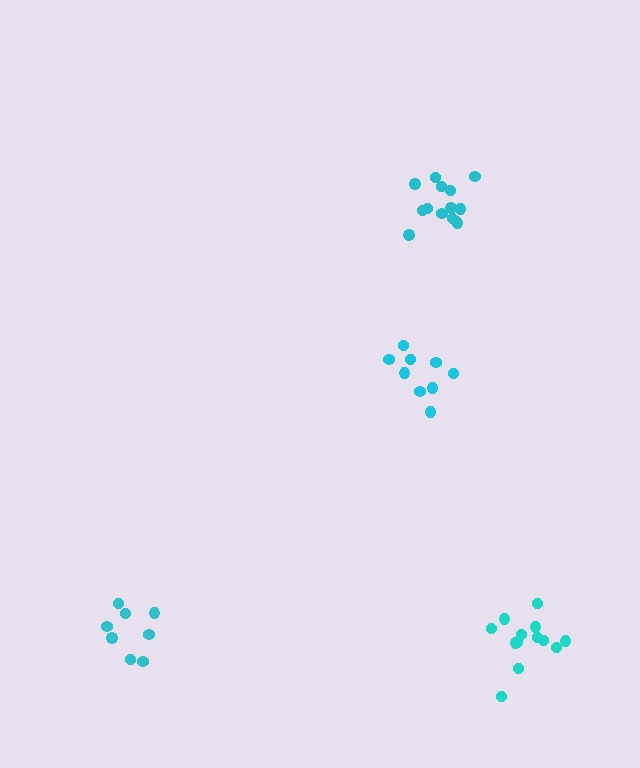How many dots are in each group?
Group 1: 8 dots, Group 2: 14 dots, Group 3: 9 dots, Group 4: 13 dots (44 total).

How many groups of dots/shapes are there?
There are 4 groups.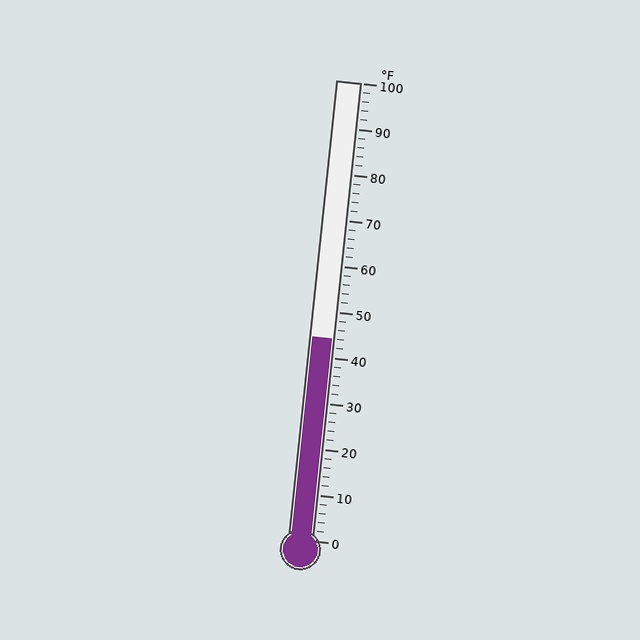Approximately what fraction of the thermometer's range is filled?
The thermometer is filled to approximately 45% of its range.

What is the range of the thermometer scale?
The thermometer scale ranges from 0°F to 100°F.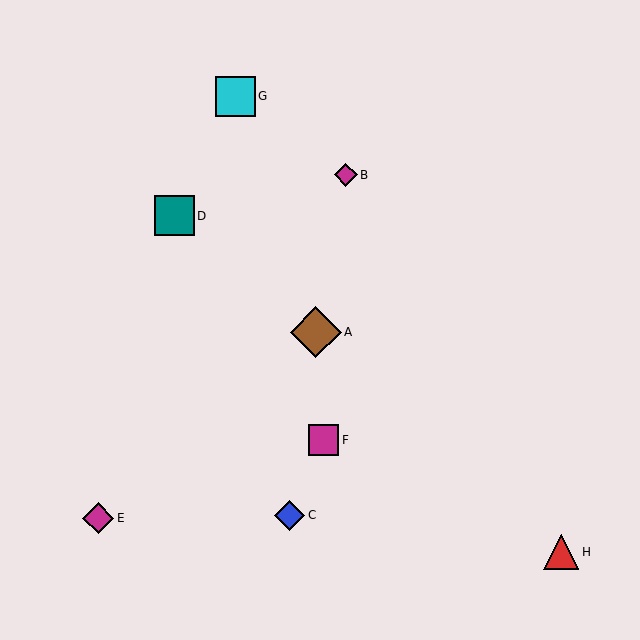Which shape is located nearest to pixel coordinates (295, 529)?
The blue diamond (labeled C) at (290, 515) is nearest to that location.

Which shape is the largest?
The brown diamond (labeled A) is the largest.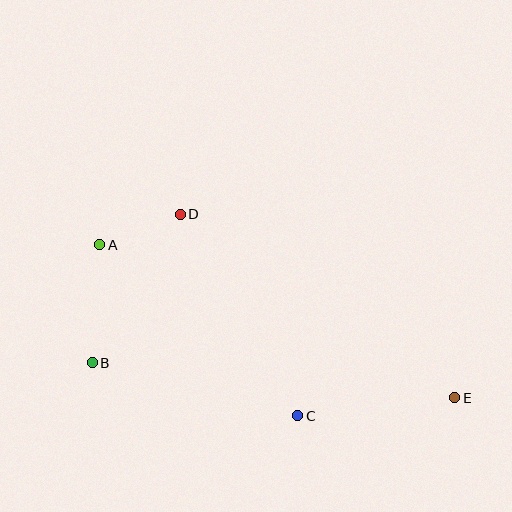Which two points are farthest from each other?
Points A and E are farthest from each other.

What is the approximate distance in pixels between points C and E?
The distance between C and E is approximately 158 pixels.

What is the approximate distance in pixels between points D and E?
The distance between D and E is approximately 330 pixels.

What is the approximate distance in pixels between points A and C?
The distance between A and C is approximately 262 pixels.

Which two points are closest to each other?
Points A and D are closest to each other.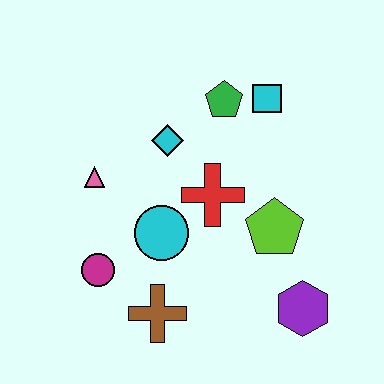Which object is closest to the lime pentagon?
The red cross is closest to the lime pentagon.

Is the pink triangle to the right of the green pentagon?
No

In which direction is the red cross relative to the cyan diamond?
The red cross is below the cyan diamond.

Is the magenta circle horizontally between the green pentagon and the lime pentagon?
No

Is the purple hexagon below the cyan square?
Yes